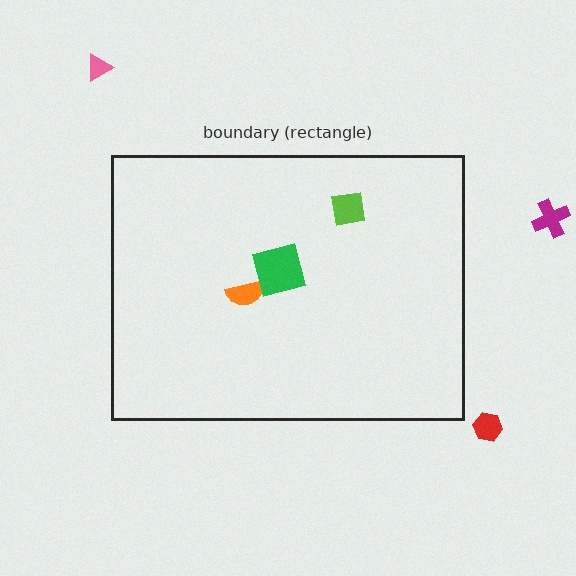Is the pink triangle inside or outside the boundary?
Outside.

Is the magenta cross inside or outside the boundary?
Outside.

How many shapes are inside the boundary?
3 inside, 3 outside.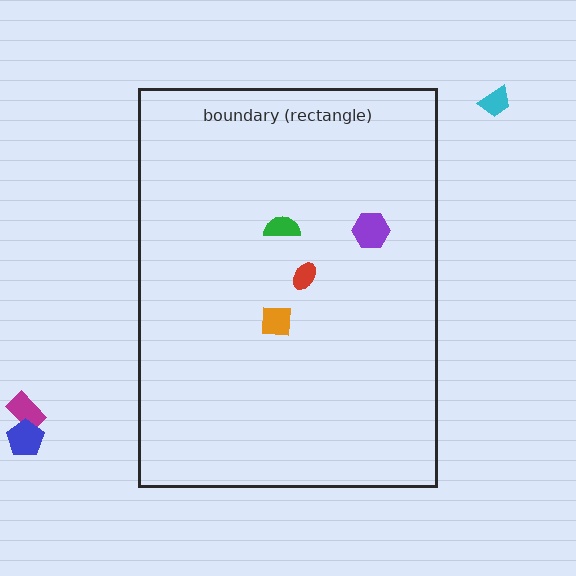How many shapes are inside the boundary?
4 inside, 3 outside.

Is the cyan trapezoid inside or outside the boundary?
Outside.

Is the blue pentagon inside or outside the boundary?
Outside.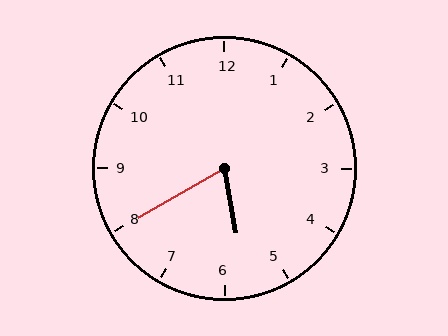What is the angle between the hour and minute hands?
Approximately 70 degrees.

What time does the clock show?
5:40.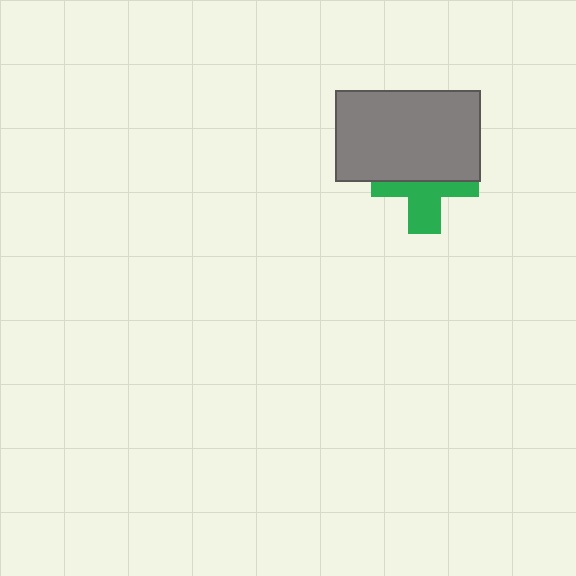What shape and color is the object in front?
The object in front is a gray rectangle.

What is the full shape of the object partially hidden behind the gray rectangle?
The partially hidden object is a green cross.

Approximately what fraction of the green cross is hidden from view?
Roughly 52% of the green cross is hidden behind the gray rectangle.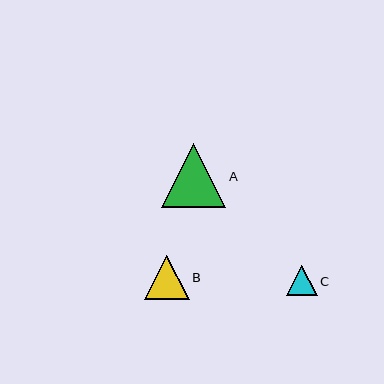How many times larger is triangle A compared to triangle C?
Triangle A is approximately 2.1 times the size of triangle C.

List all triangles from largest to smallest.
From largest to smallest: A, B, C.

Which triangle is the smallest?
Triangle C is the smallest with a size of approximately 31 pixels.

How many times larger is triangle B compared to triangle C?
Triangle B is approximately 1.4 times the size of triangle C.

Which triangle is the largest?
Triangle A is the largest with a size of approximately 64 pixels.